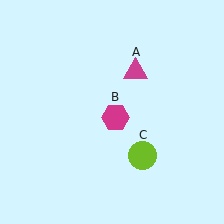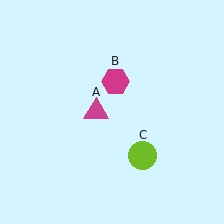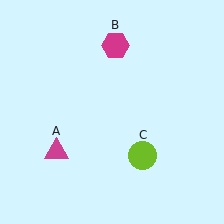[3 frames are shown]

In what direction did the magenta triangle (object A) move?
The magenta triangle (object A) moved down and to the left.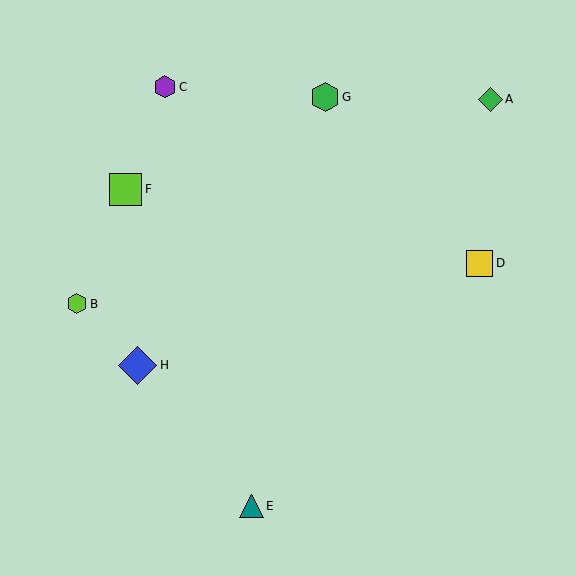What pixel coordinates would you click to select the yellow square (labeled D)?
Click at (480, 263) to select the yellow square D.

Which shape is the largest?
The blue diamond (labeled H) is the largest.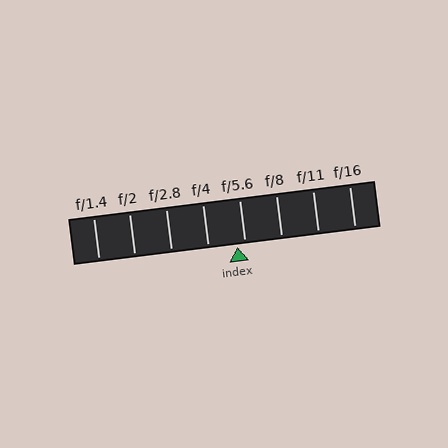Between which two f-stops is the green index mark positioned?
The index mark is between f/4 and f/5.6.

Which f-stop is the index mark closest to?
The index mark is closest to f/5.6.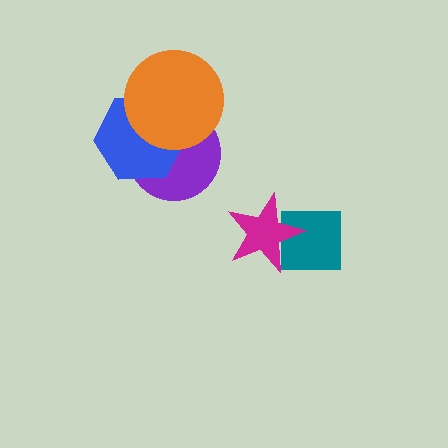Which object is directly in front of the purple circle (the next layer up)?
The blue hexagon is directly in front of the purple circle.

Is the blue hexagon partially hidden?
Yes, it is partially covered by another shape.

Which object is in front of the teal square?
The magenta star is in front of the teal square.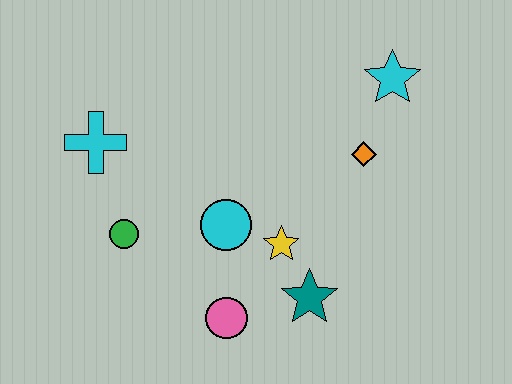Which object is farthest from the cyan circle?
The cyan star is farthest from the cyan circle.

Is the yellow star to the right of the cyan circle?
Yes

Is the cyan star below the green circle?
No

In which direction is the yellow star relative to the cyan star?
The yellow star is below the cyan star.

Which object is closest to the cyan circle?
The yellow star is closest to the cyan circle.